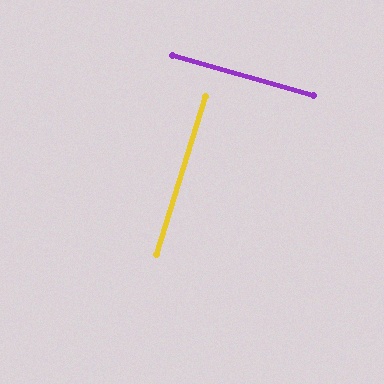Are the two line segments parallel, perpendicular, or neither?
Perpendicular — they meet at approximately 89°.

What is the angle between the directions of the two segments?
Approximately 89 degrees.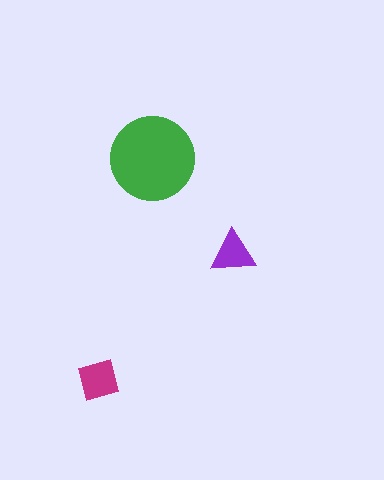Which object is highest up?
The green circle is topmost.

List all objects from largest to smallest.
The green circle, the magenta square, the purple triangle.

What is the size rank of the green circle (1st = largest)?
1st.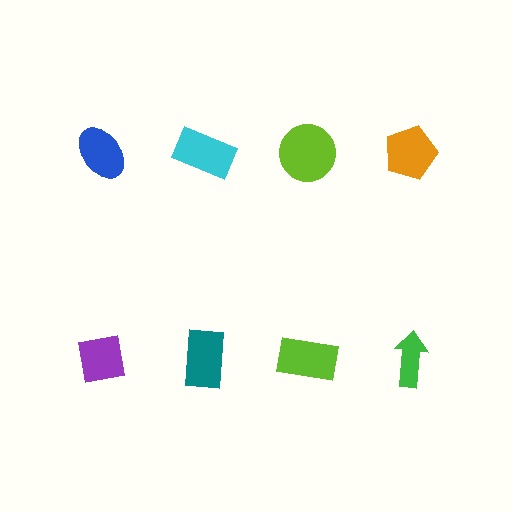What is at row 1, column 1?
A blue ellipse.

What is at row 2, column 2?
A teal rectangle.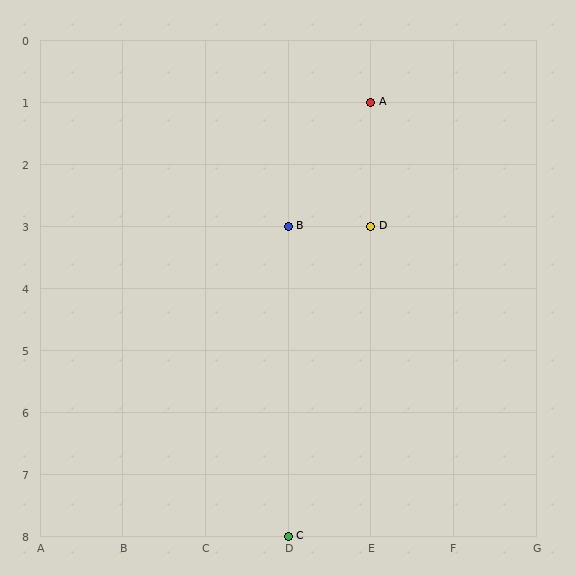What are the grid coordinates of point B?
Point B is at grid coordinates (D, 3).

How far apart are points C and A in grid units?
Points C and A are 1 column and 7 rows apart (about 7.1 grid units diagonally).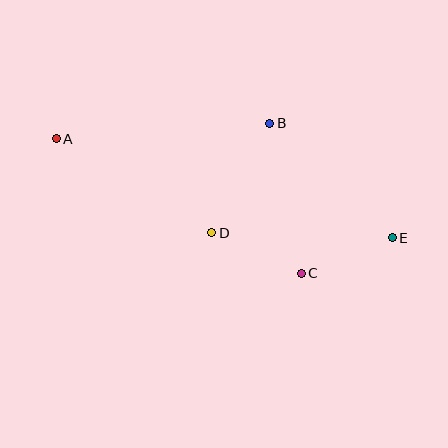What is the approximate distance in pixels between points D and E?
The distance between D and E is approximately 181 pixels.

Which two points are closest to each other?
Points C and E are closest to each other.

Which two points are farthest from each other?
Points A and E are farthest from each other.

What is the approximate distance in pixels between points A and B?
The distance between A and B is approximately 214 pixels.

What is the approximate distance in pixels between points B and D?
The distance between B and D is approximately 124 pixels.